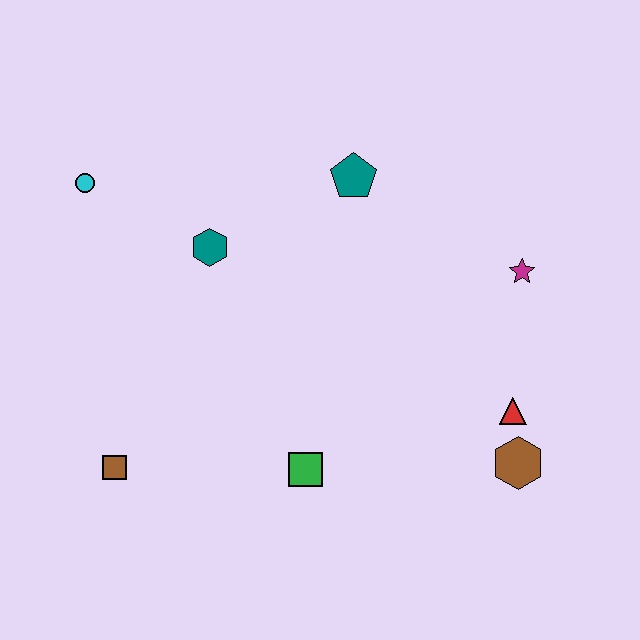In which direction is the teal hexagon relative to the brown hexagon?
The teal hexagon is to the left of the brown hexagon.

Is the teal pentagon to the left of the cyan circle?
No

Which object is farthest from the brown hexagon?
The cyan circle is farthest from the brown hexagon.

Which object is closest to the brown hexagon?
The red triangle is closest to the brown hexagon.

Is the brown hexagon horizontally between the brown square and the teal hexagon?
No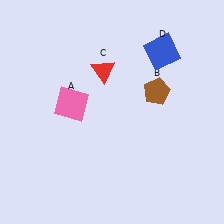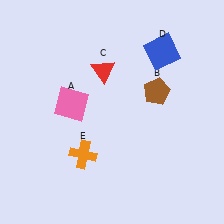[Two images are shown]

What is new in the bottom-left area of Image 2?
An orange cross (E) was added in the bottom-left area of Image 2.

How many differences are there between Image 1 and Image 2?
There is 1 difference between the two images.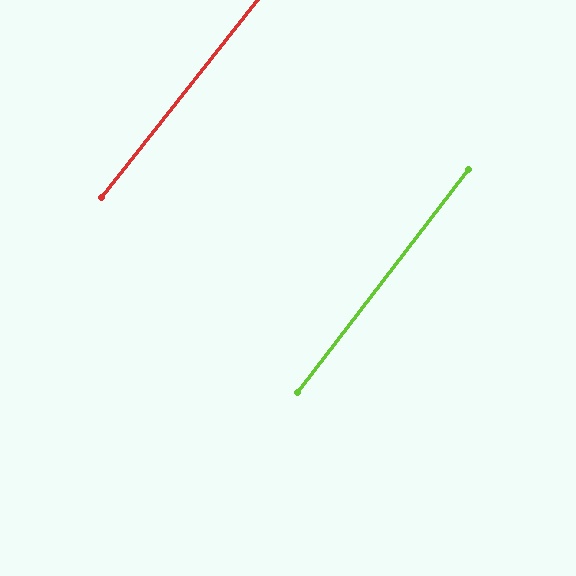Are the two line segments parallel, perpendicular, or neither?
Parallel — their directions differ by only 0.8°.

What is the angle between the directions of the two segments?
Approximately 1 degree.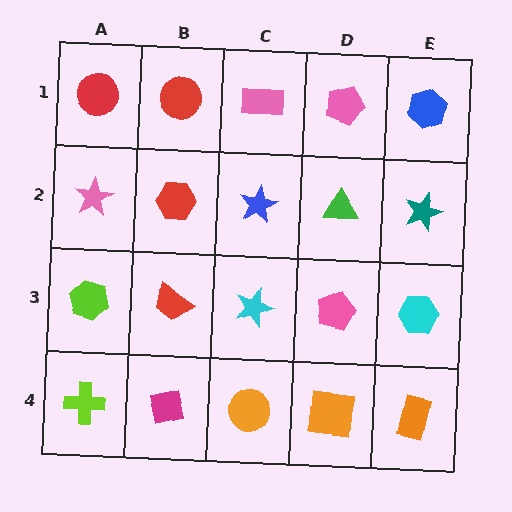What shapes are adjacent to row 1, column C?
A blue star (row 2, column C), a red circle (row 1, column B), a pink pentagon (row 1, column D).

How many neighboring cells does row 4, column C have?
3.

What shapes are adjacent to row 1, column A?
A pink star (row 2, column A), a red circle (row 1, column B).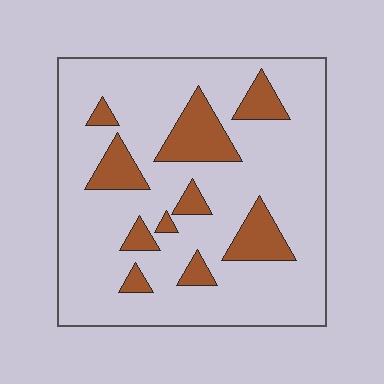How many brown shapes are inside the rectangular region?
10.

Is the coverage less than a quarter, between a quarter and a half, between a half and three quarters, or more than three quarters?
Less than a quarter.